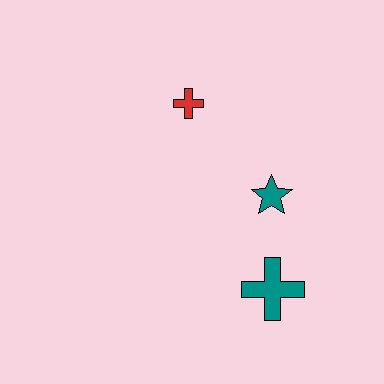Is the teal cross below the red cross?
Yes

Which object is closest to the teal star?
The teal cross is closest to the teal star.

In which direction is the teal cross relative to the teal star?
The teal cross is below the teal star.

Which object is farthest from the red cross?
The teal cross is farthest from the red cross.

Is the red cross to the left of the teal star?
Yes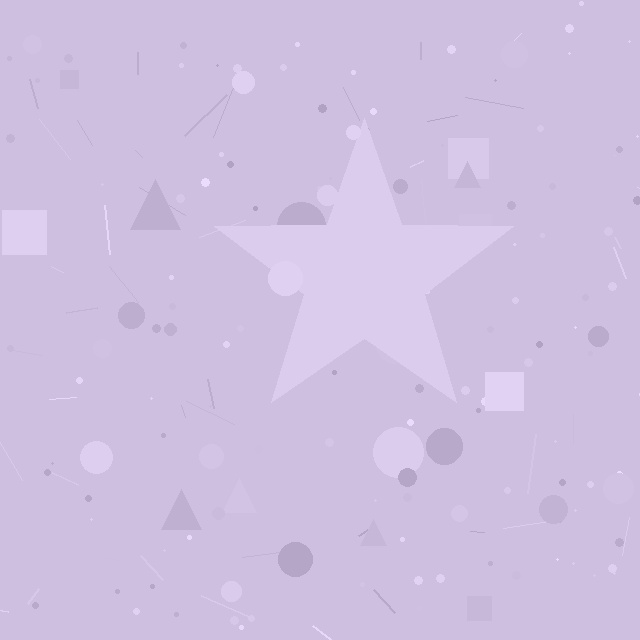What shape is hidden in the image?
A star is hidden in the image.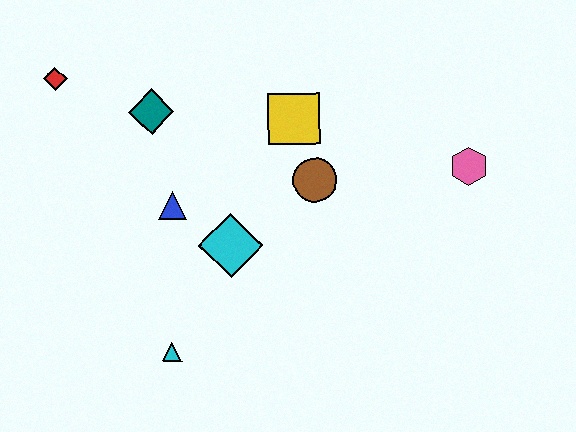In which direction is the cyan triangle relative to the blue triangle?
The cyan triangle is below the blue triangle.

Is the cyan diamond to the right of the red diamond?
Yes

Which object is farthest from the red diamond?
The pink hexagon is farthest from the red diamond.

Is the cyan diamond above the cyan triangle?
Yes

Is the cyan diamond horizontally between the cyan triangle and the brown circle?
Yes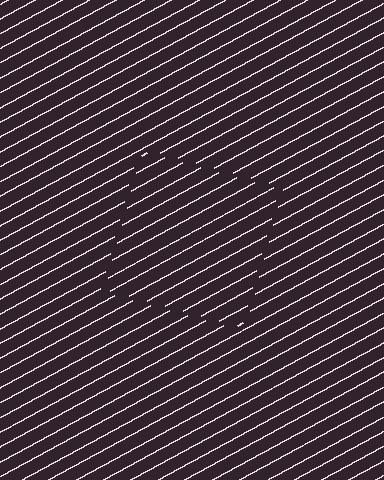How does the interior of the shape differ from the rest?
The interior of the shape contains the same grating, shifted by half a period — the contour is defined by the phase discontinuity where line-ends from the inner and outer gratings abut.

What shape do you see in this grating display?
An illusory square. The interior of the shape contains the same grating, shifted by half a period — the contour is defined by the phase discontinuity where line-ends from the inner and outer gratings abut.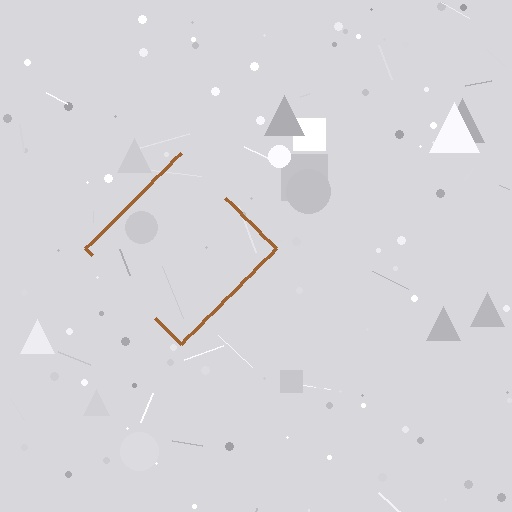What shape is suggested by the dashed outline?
The dashed outline suggests a diamond.